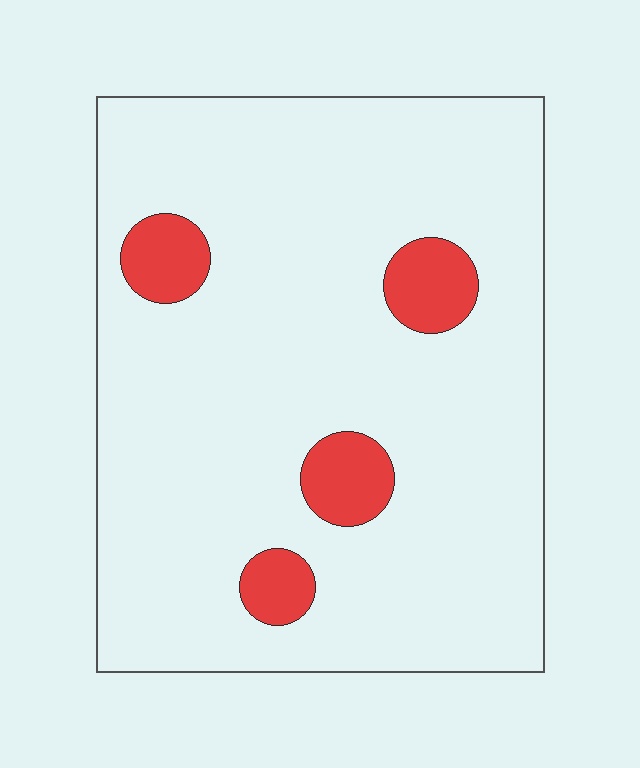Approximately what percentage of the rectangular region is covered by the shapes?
Approximately 10%.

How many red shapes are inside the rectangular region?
4.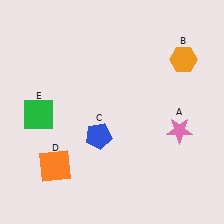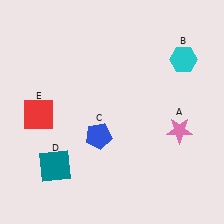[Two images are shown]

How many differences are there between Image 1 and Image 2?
There are 3 differences between the two images.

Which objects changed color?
B changed from orange to cyan. D changed from orange to teal. E changed from green to red.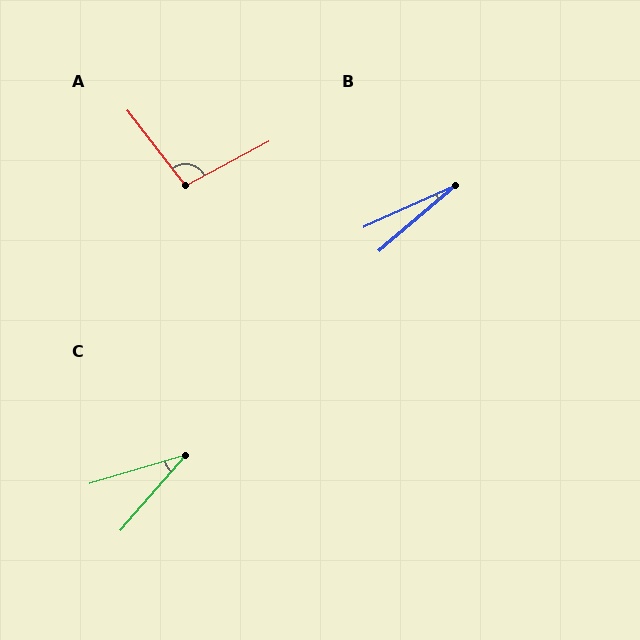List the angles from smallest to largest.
B (16°), C (32°), A (99°).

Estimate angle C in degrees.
Approximately 32 degrees.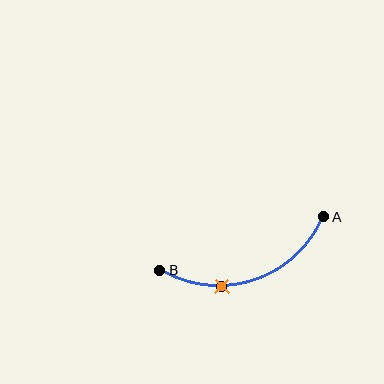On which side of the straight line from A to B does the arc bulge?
The arc bulges below the straight line connecting A and B.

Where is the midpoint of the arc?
The arc midpoint is the point on the curve farthest from the straight line joining A and B. It sits below that line.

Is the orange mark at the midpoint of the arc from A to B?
No. The orange mark lies on the arc but is closer to endpoint B. The arc midpoint would be at the point on the curve equidistant along the arc from both A and B.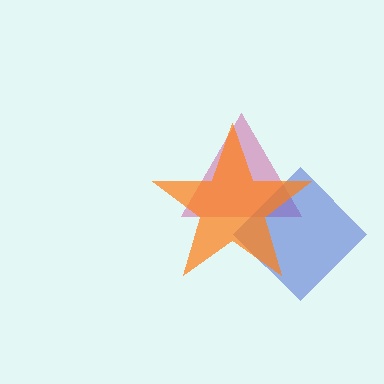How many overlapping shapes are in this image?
There are 3 overlapping shapes in the image.